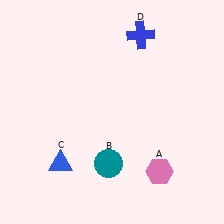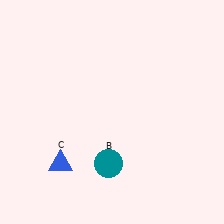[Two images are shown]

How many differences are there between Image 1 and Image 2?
There are 2 differences between the two images.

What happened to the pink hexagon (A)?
The pink hexagon (A) was removed in Image 2. It was in the bottom-right area of Image 1.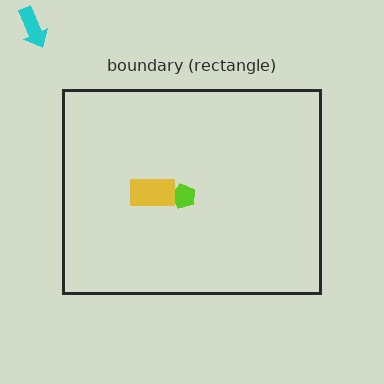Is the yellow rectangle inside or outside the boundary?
Inside.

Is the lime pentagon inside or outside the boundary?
Inside.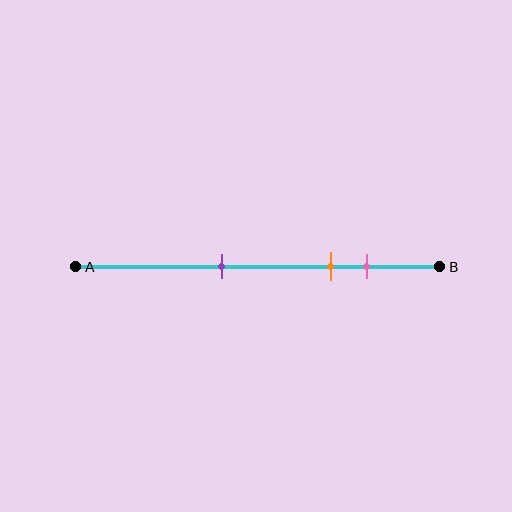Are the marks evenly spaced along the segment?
No, the marks are not evenly spaced.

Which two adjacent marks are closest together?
The orange and pink marks are the closest adjacent pair.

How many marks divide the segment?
There are 3 marks dividing the segment.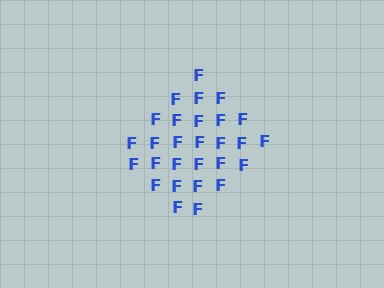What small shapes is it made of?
It is made of small letter F's.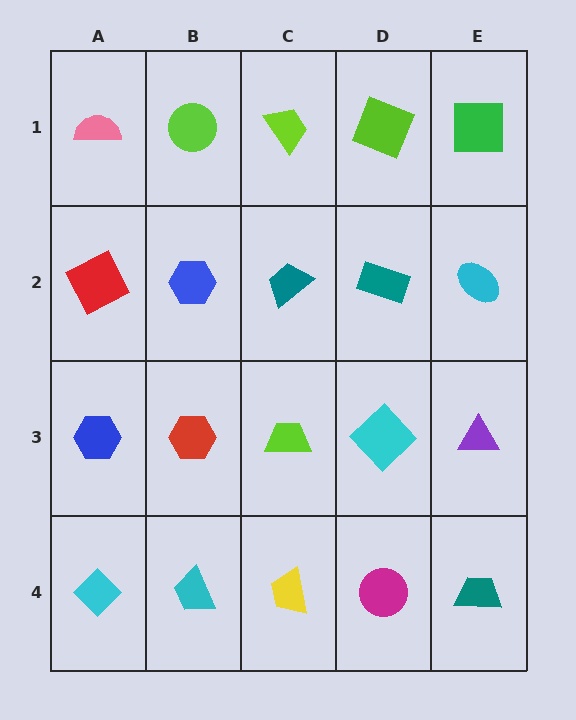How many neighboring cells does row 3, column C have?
4.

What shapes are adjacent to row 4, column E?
A purple triangle (row 3, column E), a magenta circle (row 4, column D).